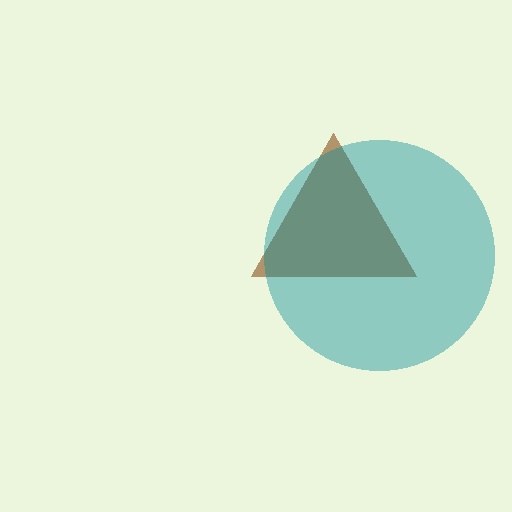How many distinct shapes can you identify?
There are 2 distinct shapes: a brown triangle, a teal circle.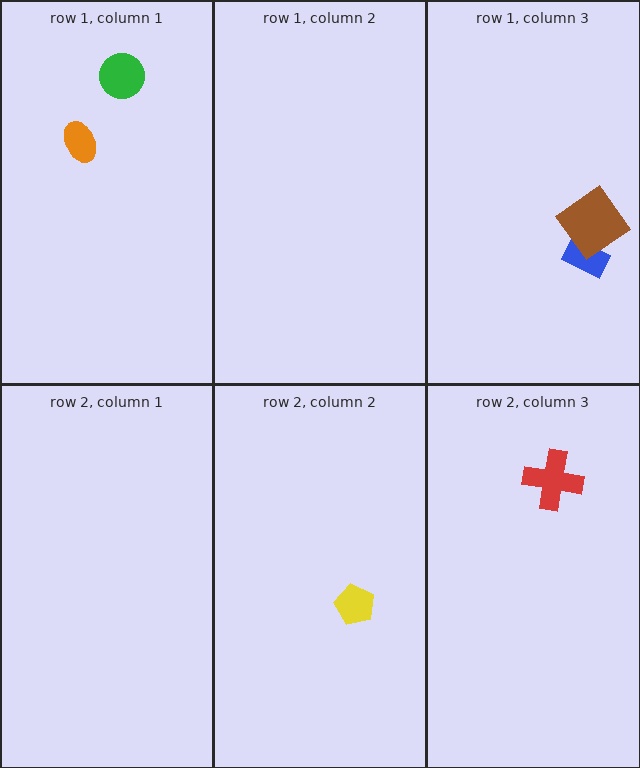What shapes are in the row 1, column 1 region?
The orange ellipse, the green circle.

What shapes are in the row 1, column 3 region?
The blue rectangle, the brown diamond.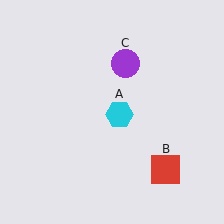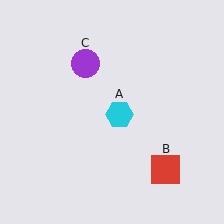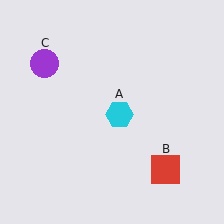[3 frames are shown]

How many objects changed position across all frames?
1 object changed position: purple circle (object C).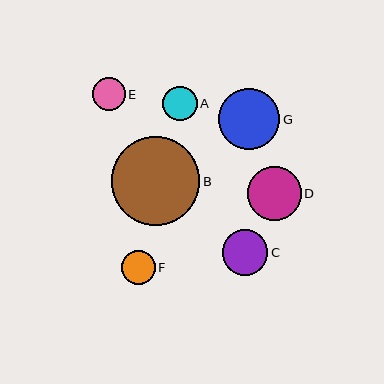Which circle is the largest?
Circle B is the largest with a size of approximately 88 pixels.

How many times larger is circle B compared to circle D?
Circle B is approximately 1.6 times the size of circle D.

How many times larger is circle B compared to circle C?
Circle B is approximately 1.9 times the size of circle C.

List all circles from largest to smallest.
From largest to smallest: B, G, D, C, A, F, E.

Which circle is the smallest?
Circle E is the smallest with a size of approximately 33 pixels.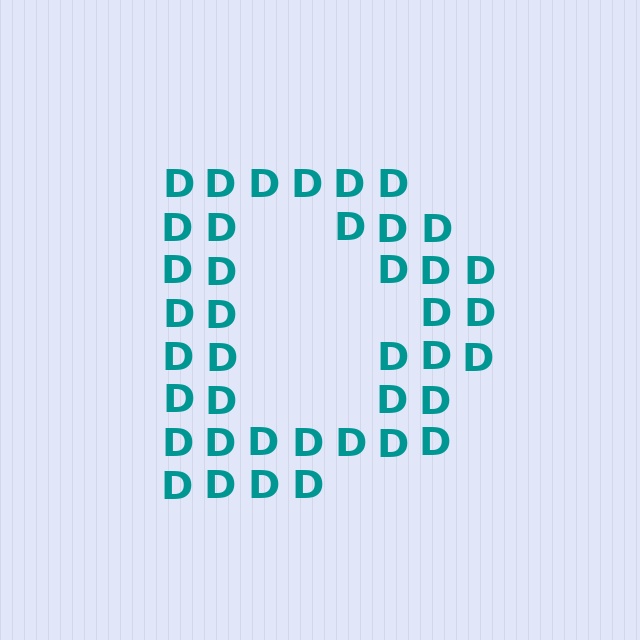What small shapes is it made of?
It is made of small letter D's.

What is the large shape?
The large shape is the letter D.